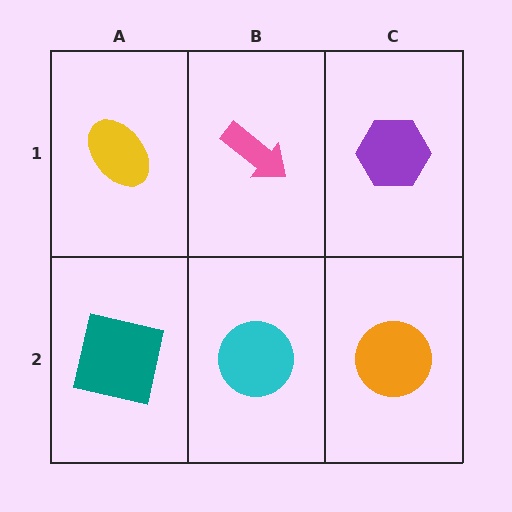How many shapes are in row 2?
3 shapes.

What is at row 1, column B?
A pink arrow.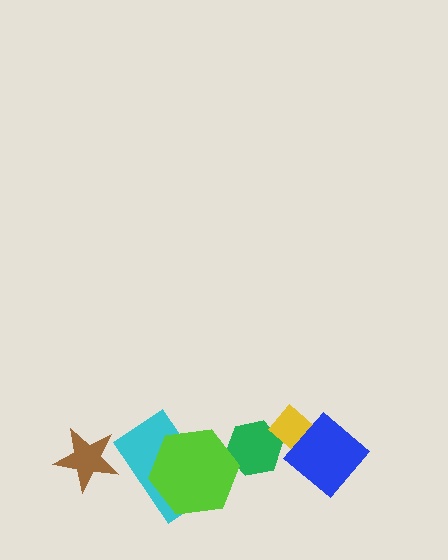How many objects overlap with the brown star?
0 objects overlap with the brown star.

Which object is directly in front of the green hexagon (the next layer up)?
The yellow rectangle is directly in front of the green hexagon.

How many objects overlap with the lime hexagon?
2 objects overlap with the lime hexagon.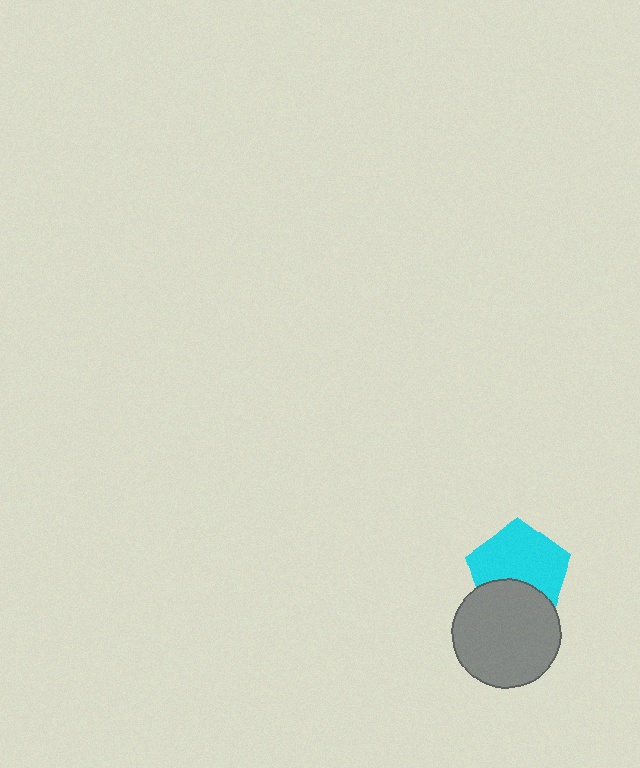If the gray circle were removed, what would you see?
You would see the complete cyan pentagon.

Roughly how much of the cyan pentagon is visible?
Most of it is visible (roughly 67%).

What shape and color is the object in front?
The object in front is a gray circle.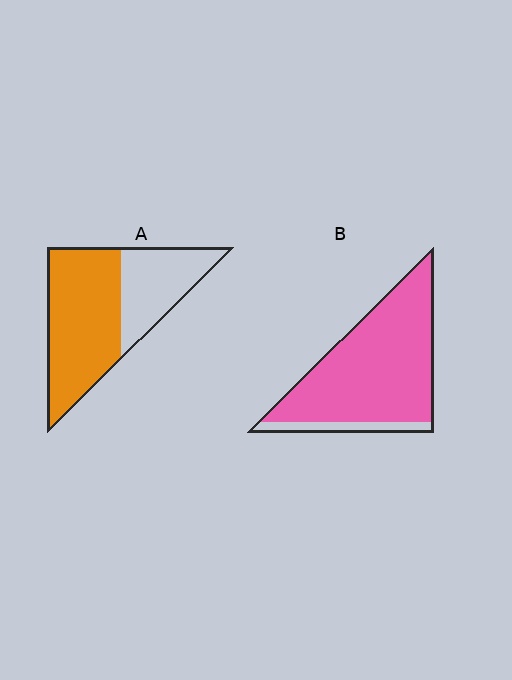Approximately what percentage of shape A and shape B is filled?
A is approximately 65% and B is approximately 90%.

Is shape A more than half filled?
Yes.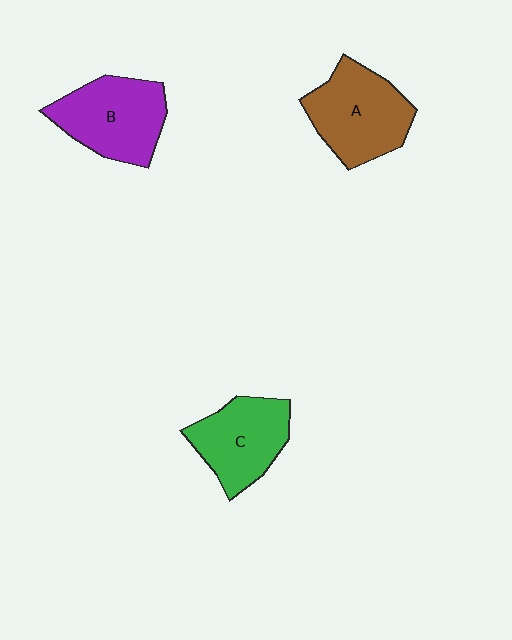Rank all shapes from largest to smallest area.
From largest to smallest: A (brown), B (purple), C (green).